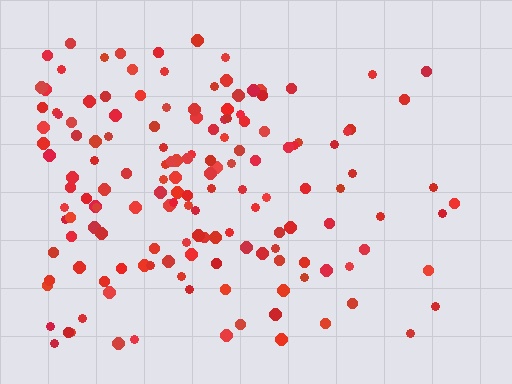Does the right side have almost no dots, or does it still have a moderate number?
Still a moderate number, just noticeably fewer than the left.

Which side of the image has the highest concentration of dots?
The left.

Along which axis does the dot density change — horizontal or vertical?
Horizontal.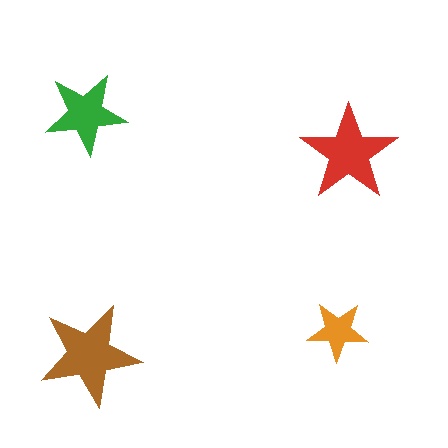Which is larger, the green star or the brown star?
The brown one.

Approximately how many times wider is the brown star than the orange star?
About 1.5 times wider.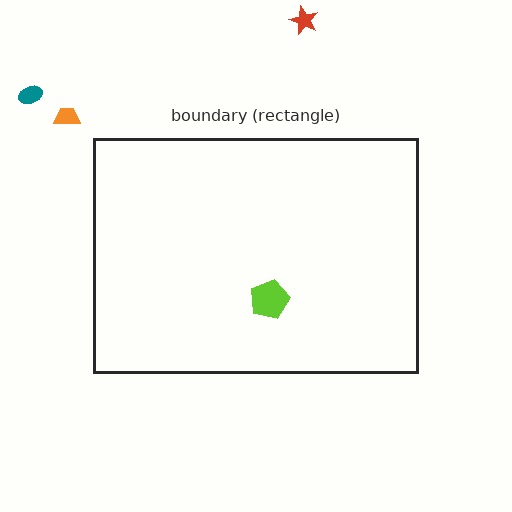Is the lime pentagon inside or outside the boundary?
Inside.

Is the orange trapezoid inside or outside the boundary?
Outside.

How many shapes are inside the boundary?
1 inside, 3 outside.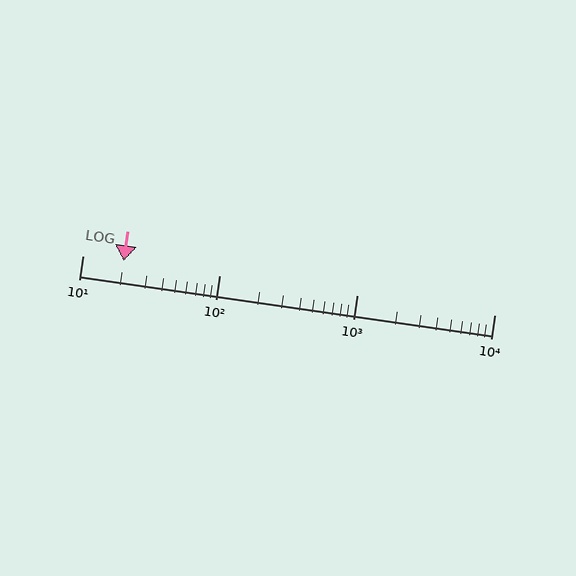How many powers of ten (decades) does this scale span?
The scale spans 3 decades, from 10 to 10000.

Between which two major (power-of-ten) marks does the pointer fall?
The pointer is between 10 and 100.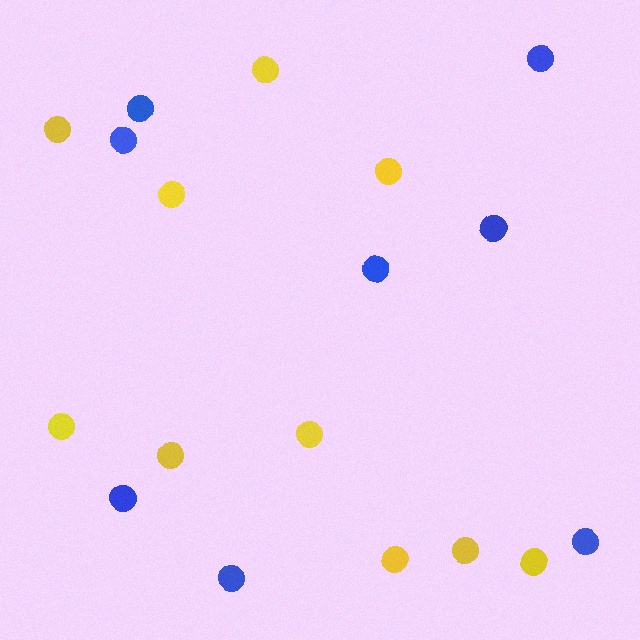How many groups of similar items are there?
There are 2 groups: one group of yellow circles (10) and one group of blue circles (8).